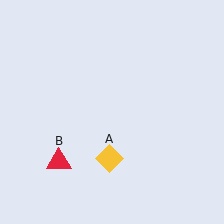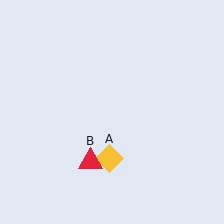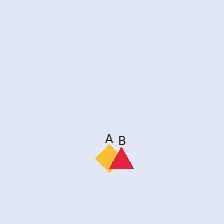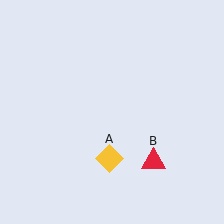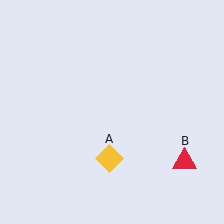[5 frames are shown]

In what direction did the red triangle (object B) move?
The red triangle (object B) moved right.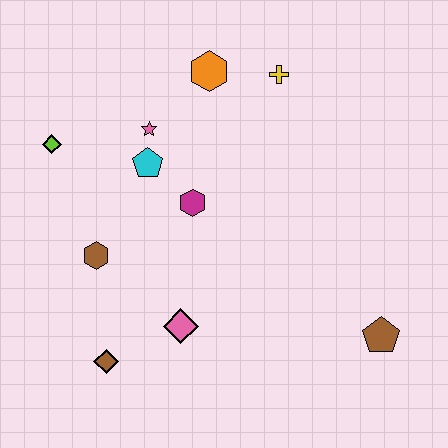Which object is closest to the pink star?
The cyan pentagon is closest to the pink star.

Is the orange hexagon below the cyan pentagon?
No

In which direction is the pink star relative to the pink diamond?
The pink star is above the pink diamond.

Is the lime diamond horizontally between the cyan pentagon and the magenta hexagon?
No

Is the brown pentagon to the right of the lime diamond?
Yes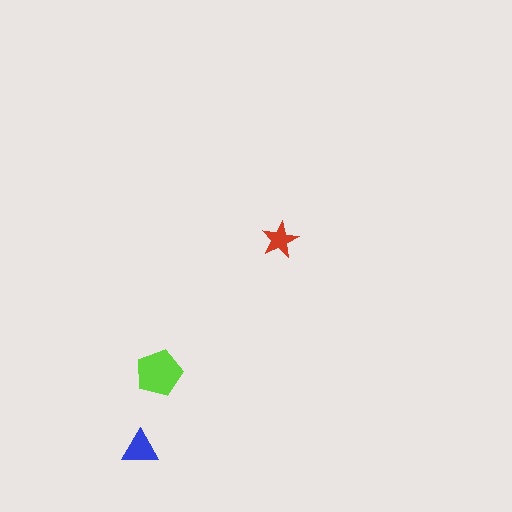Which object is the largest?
The lime pentagon.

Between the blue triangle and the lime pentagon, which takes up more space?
The lime pentagon.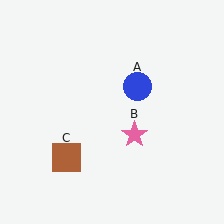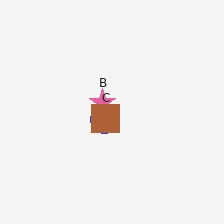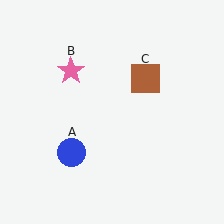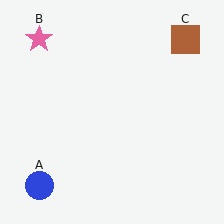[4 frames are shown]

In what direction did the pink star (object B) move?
The pink star (object B) moved up and to the left.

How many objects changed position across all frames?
3 objects changed position: blue circle (object A), pink star (object B), brown square (object C).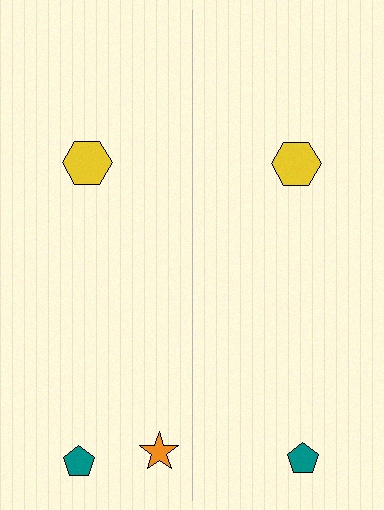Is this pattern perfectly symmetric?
No, the pattern is not perfectly symmetric. A orange star is missing from the right side.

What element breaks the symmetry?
A orange star is missing from the right side.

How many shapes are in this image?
There are 5 shapes in this image.